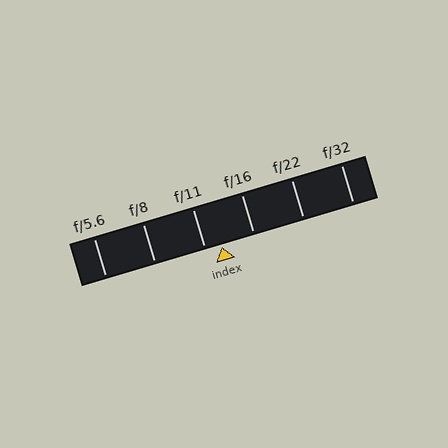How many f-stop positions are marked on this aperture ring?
There are 6 f-stop positions marked.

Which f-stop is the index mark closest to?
The index mark is closest to f/11.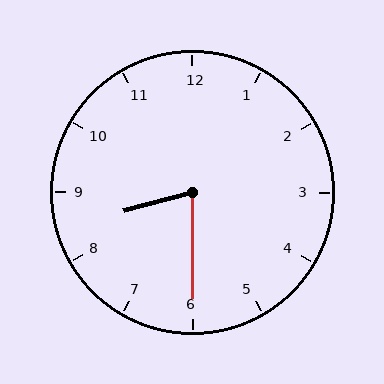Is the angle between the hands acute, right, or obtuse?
It is acute.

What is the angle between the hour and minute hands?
Approximately 75 degrees.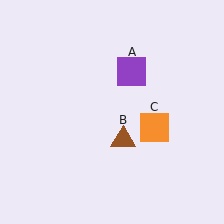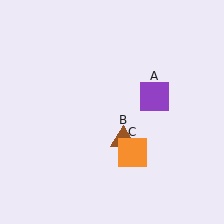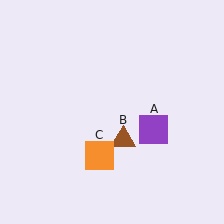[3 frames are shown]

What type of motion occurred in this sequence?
The purple square (object A), orange square (object C) rotated clockwise around the center of the scene.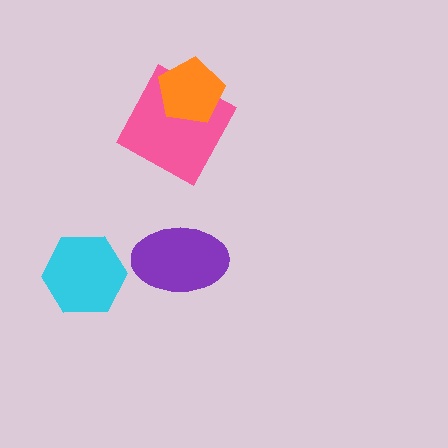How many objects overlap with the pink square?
1 object overlaps with the pink square.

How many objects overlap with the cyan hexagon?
0 objects overlap with the cyan hexagon.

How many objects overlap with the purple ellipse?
0 objects overlap with the purple ellipse.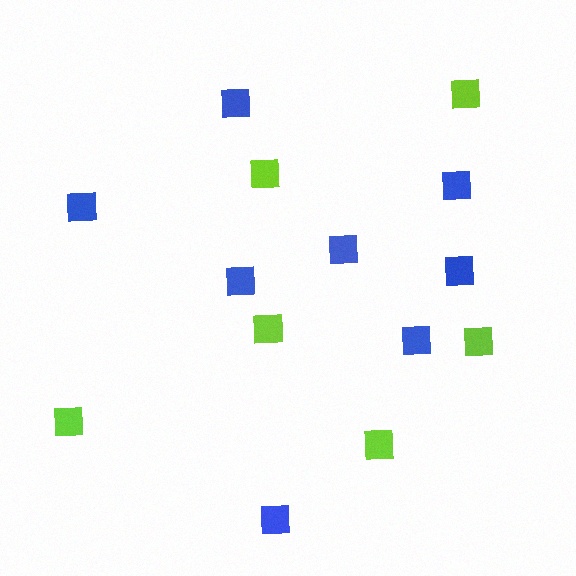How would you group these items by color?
There are 2 groups: one group of blue squares (8) and one group of lime squares (6).